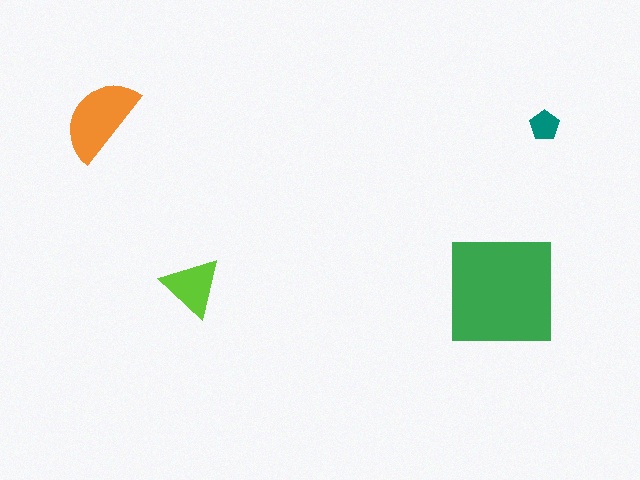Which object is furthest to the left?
The orange semicircle is leftmost.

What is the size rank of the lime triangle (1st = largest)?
3rd.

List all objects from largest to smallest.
The green square, the orange semicircle, the lime triangle, the teal pentagon.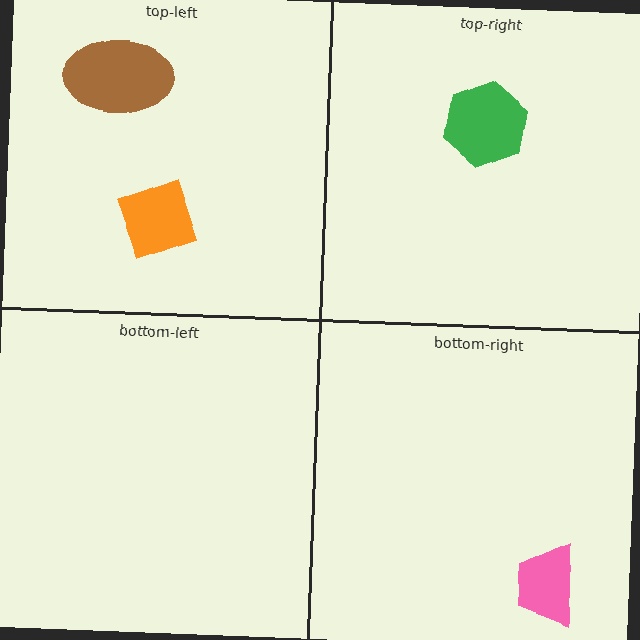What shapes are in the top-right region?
The green hexagon.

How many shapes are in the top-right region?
1.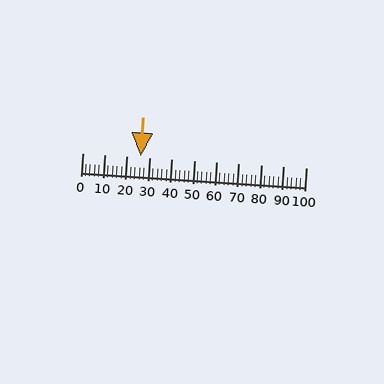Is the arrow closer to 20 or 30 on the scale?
The arrow is closer to 30.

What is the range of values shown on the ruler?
The ruler shows values from 0 to 100.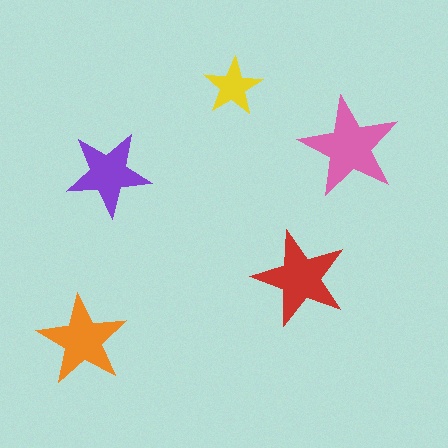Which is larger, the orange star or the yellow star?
The orange one.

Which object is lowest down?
The orange star is bottommost.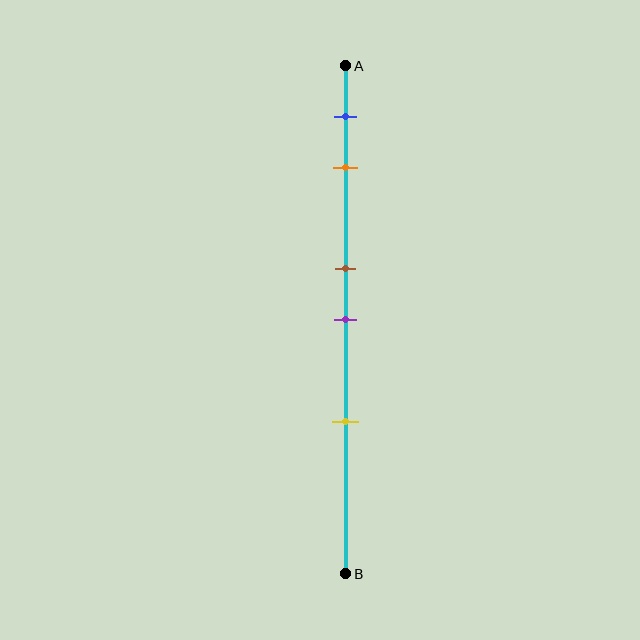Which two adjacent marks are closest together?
The brown and purple marks are the closest adjacent pair.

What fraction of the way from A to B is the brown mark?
The brown mark is approximately 40% (0.4) of the way from A to B.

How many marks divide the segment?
There are 5 marks dividing the segment.